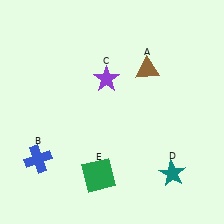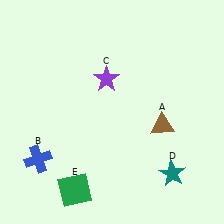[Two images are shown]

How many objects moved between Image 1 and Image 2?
2 objects moved between the two images.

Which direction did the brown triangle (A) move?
The brown triangle (A) moved down.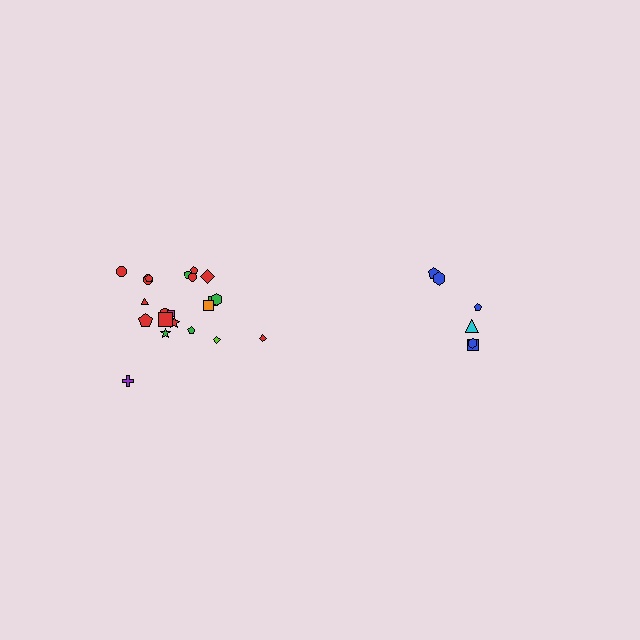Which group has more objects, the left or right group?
The left group.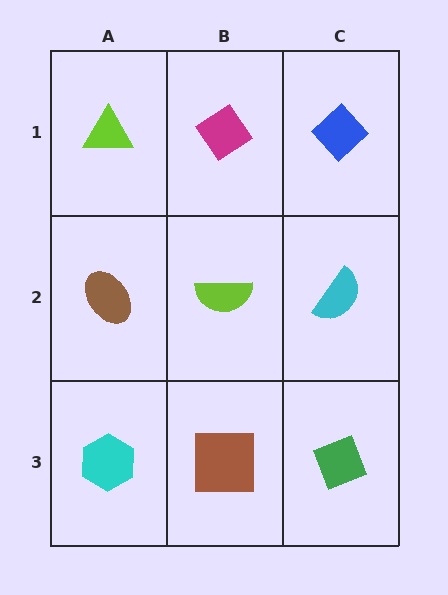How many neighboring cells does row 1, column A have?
2.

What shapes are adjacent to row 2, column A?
A lime triangle (row 1, column A), a cyan hexagon (row 3, column A), a lime semicircle (row 2, column B).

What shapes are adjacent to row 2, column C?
A blue diamond (row 1, column C), a green diamond (row 3, column C), a lime semicircle (row 2, column B).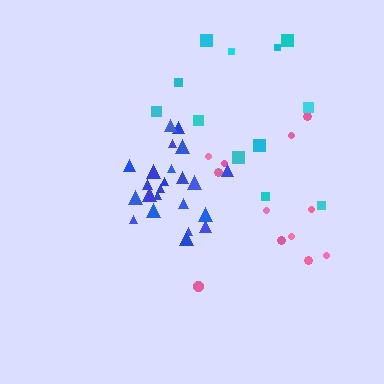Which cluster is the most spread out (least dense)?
Cyan.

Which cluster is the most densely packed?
Blue.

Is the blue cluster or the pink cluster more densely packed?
Blue.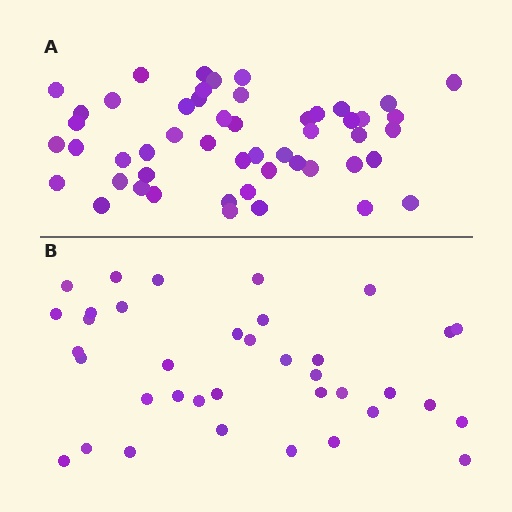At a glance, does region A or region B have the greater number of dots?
Region A (the top region) has more dots.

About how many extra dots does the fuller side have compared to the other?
Region A has approximately 15 more dots than region B.